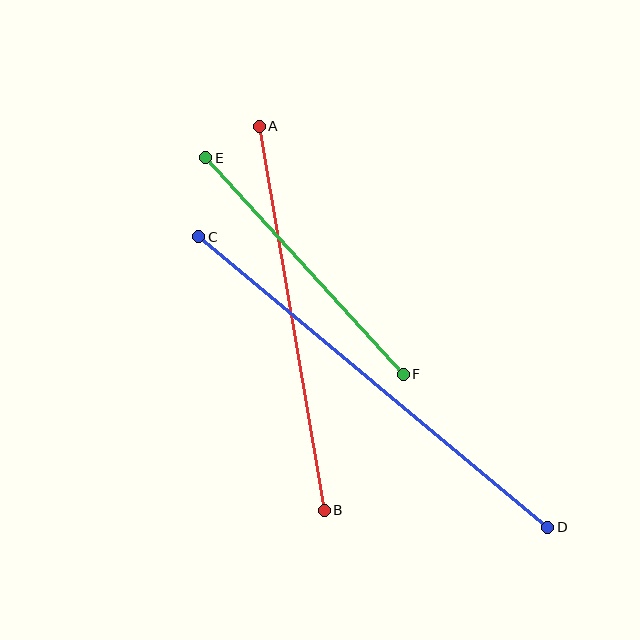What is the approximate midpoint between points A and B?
The midpoint is at approximately (292, 318) pixels.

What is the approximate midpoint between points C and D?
The midpoint is at approximately (373, 382) pixels.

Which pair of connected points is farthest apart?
Points C and D are farthest apart.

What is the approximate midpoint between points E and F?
The midpoint is at approximately (304, 266) pixels.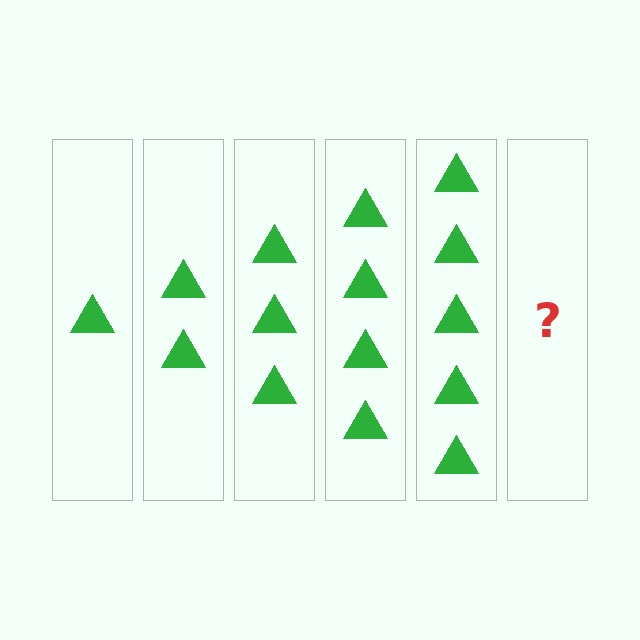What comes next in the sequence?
The next element should be 6 triangles.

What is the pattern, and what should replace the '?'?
The pattern is that each step adds one more triangle. The '?' should be 6 triangles.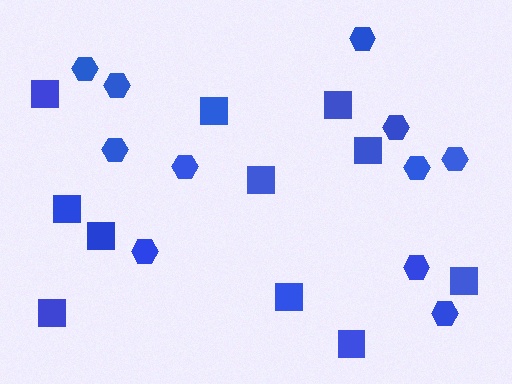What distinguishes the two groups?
There are 2 groups: one group of hexagons (11) and one group of squares (11).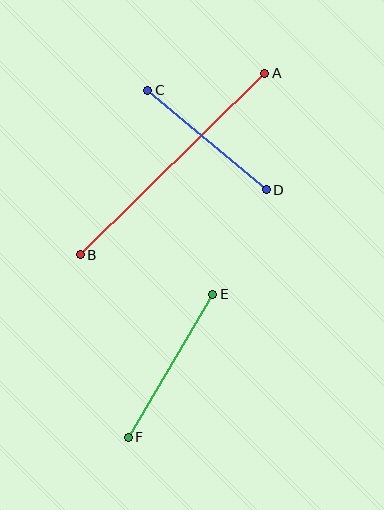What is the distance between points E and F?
The distance is approximately 166 pixels.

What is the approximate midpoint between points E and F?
The midpoint is at approximately (170, 366) pixels.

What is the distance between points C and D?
The distance is approximately 155 pixels.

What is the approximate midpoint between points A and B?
The midpoint is at approximately (173, 164) pixels.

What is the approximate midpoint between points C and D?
The midpoint is at approximately (207, 140) pixels.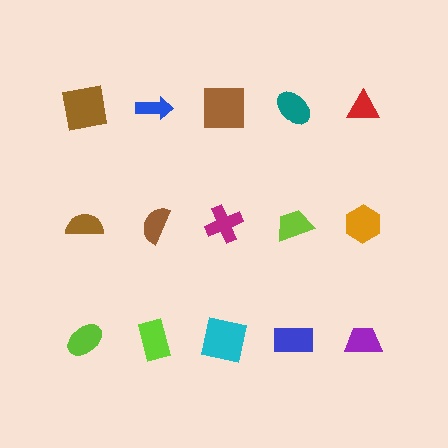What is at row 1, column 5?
A red triangle.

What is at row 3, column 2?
A lime rectangle.